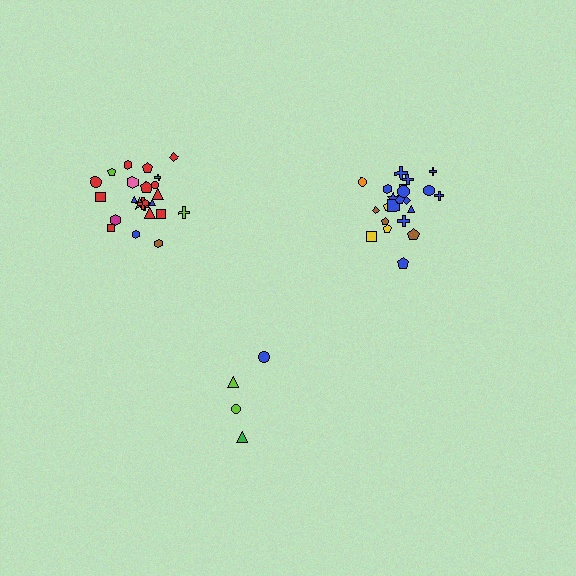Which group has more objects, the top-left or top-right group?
The top-left group.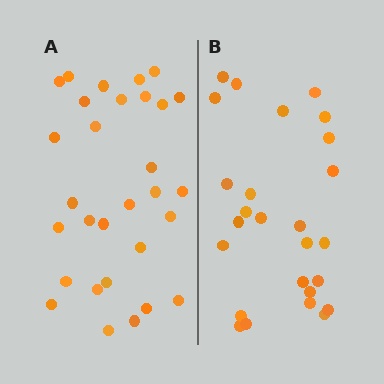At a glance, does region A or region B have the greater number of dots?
Region A (the left region) has more dots.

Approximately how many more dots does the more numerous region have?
Region A has about 4 more dots than region B.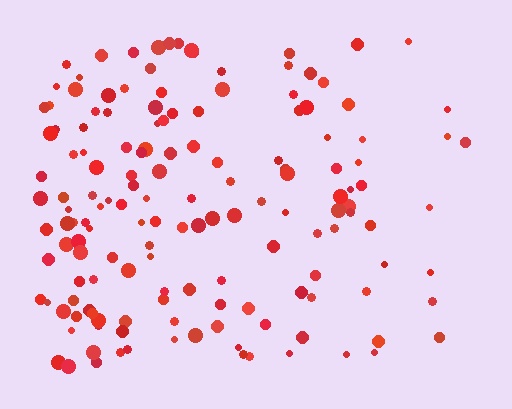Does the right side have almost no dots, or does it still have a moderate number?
Still a moderate number, just noticeably fewer than the left.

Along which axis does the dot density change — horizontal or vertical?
Horizontal.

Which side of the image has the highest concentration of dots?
The left.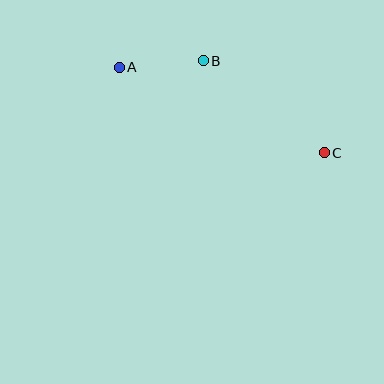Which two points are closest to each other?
Points A and B are closest to each other.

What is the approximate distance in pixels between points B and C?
The distance between B and C is approximately 152 pixels.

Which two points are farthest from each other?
Points A and C are farthest from each other.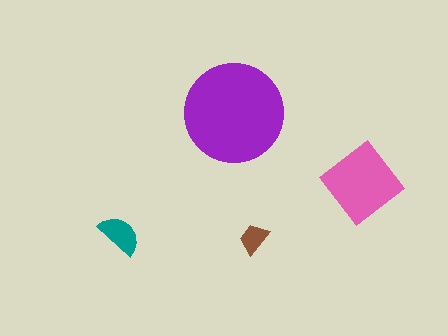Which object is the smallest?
The brown trapezoid.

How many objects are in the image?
There are 4 objects in the image.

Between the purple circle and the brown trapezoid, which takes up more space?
The purple circle.